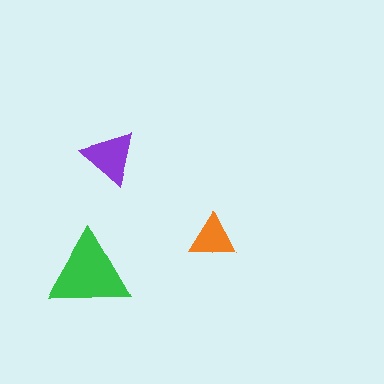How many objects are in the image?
There are 3 objects in the image.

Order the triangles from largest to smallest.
the green one, the purple one, the orange one.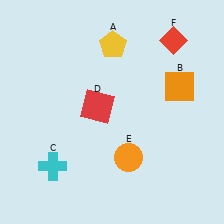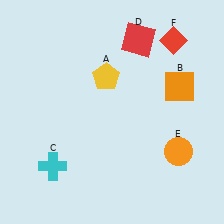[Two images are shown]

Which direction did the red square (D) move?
The red square (D) moved up.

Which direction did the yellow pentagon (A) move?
The yellow pentagon (A) moved down.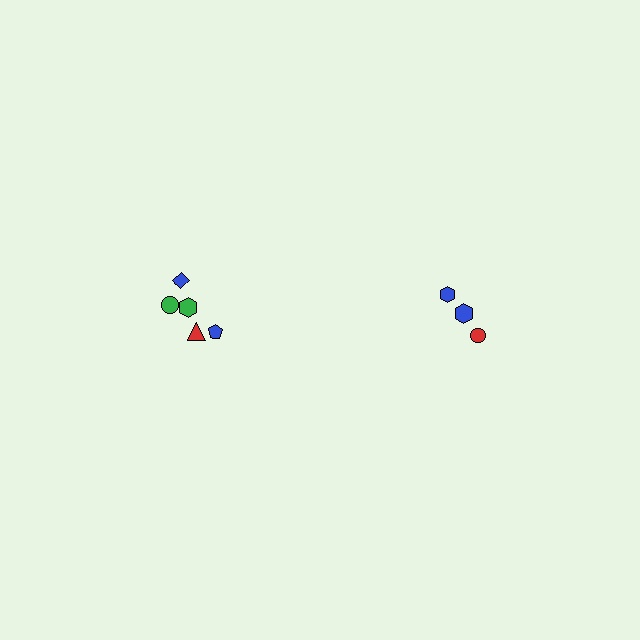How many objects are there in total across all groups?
There are 8 objects.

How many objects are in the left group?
There are 5 objects.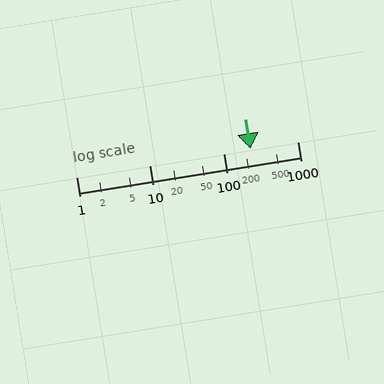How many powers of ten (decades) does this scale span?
The scale spans 3 decades, from 1 to 1000.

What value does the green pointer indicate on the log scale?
The pointer indicates approximately 230.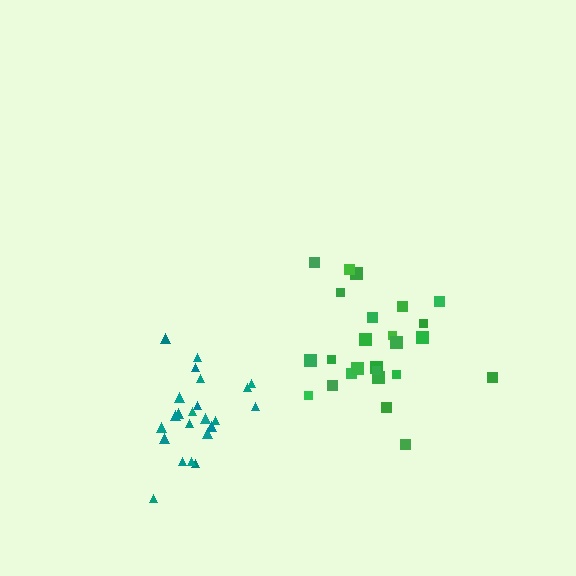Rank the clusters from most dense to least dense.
teal, green.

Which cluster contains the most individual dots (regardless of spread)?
Green (25).